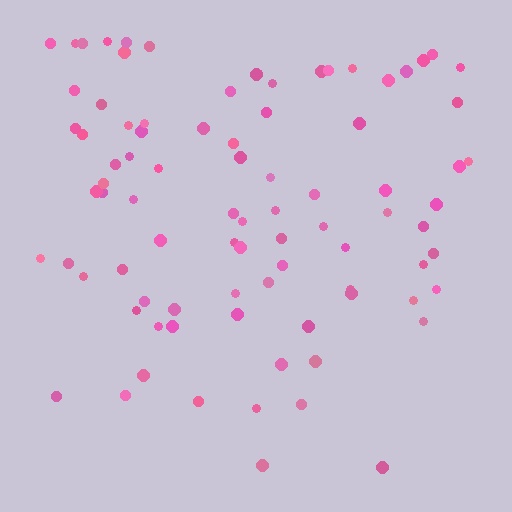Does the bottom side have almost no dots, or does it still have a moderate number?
Still a moderate number, just noticeably fewer than the top.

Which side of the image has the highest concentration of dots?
The top.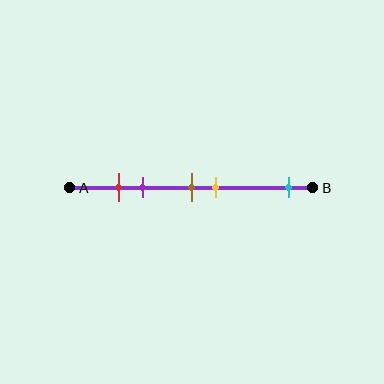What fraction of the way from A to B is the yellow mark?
The yellow mark is approximately 60% (0.6) of the way from A to B.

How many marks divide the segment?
There are 5 marks dividing the segment.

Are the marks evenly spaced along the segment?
No, the marks are not evenly spaced.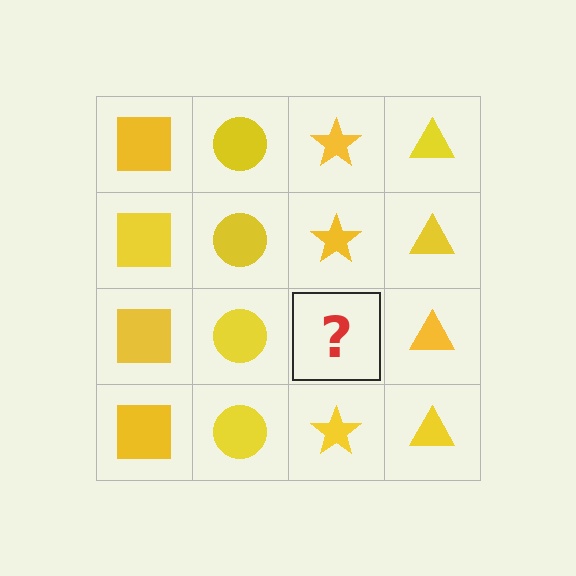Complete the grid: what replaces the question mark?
The question mark should be replaced with a yellow star.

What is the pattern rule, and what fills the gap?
The rule is that each column has a consistent shape. The gap should be filled with a yellow star.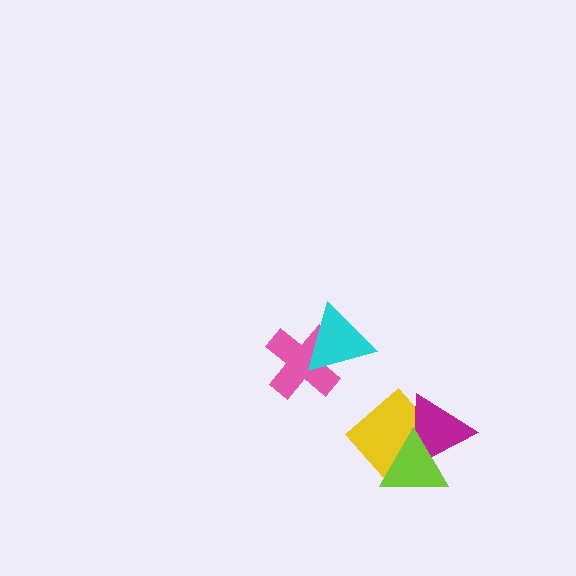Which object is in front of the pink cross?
The cyan triangle is in front of the pink cross.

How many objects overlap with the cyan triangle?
1 object overlaps with the cyan triangle.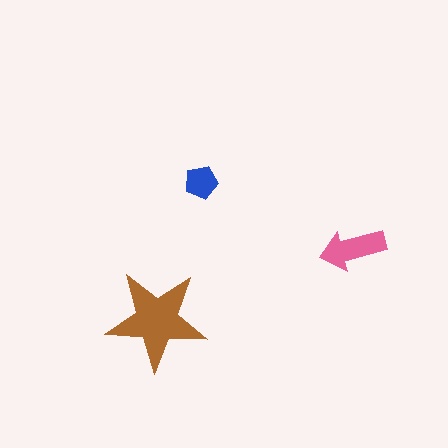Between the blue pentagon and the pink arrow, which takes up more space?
The pink arrow.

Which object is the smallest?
The blue pentagon.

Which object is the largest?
The brown star.